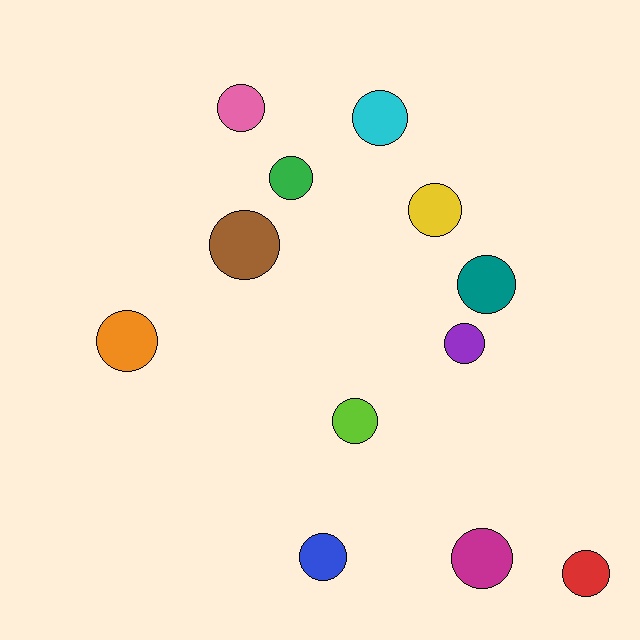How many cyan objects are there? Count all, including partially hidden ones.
There is 1 cyan object.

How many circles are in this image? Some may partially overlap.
There are 12 circles.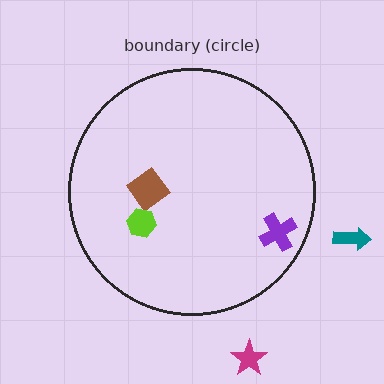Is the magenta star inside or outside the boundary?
Outside.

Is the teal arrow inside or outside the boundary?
Outside.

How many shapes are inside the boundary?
3 inside, 2 outside.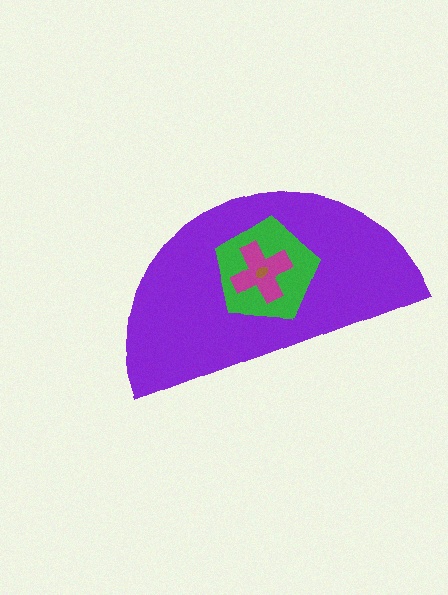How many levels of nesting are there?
4.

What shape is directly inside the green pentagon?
The magenta cross.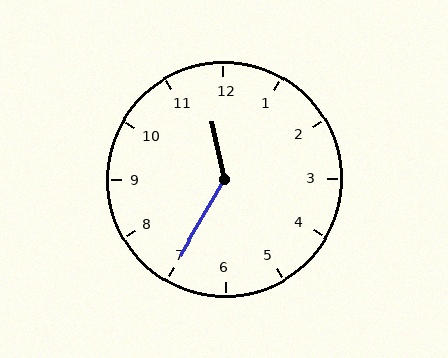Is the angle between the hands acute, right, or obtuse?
It is obtuse.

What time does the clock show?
11:35.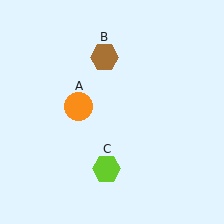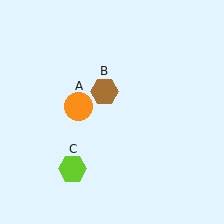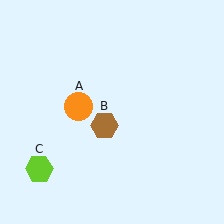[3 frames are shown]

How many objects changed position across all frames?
2 objects changed position: brown hexagon (object B), lime hexagon (object C).